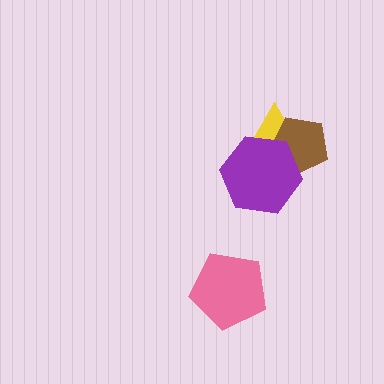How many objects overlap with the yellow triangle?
2 objects overlap with the yellow triangle.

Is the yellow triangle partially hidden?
Yes, it is partially covered by another shape.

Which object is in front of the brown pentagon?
The purple hexagon is in front of the brown pentagon.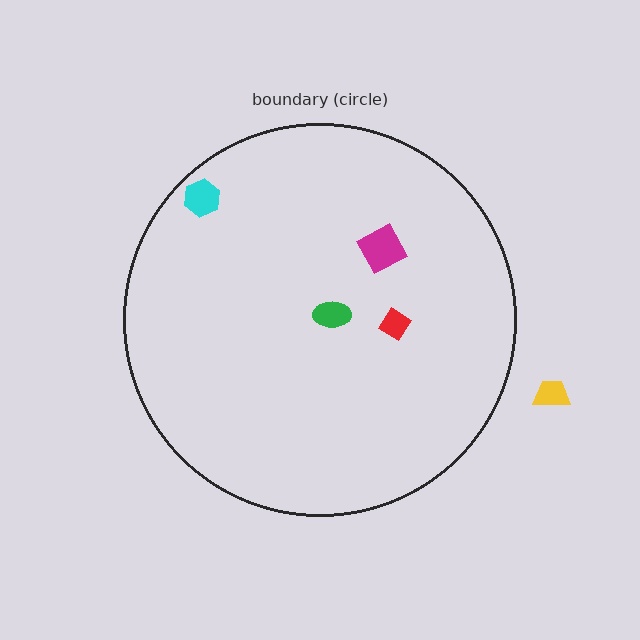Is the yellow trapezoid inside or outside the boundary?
Outside.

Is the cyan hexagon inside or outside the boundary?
Inside.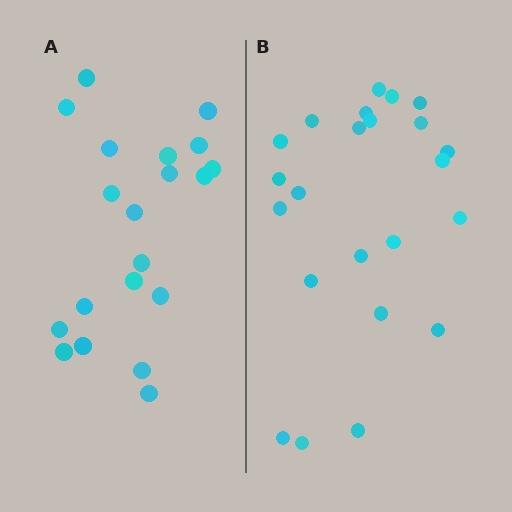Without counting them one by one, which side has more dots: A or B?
Region B (the right region) has more dots.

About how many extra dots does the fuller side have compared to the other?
Region B has just a few more — roughly 2 or 3 more dots than region A.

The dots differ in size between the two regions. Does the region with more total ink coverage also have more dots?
No. Region A has more total ink coverage because its dots are larger, but region B actually contains more individual dots. Total area can be misleading — the number of items is what matters here.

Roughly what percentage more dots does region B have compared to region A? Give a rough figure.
About 15% more.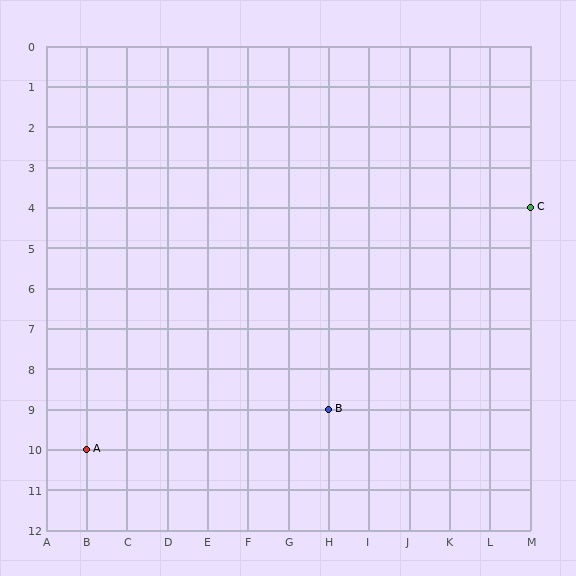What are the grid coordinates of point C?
Point C is at grid coordinates (M, 4).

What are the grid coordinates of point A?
Point A is at grid coordinates (B, 10).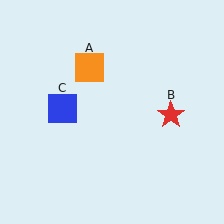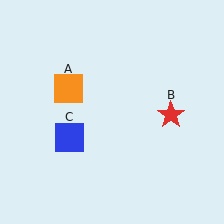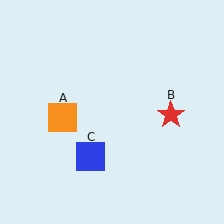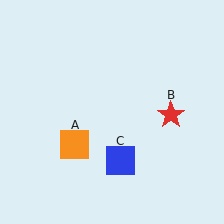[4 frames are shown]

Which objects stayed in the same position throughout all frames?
Red star (object B) remained stationary.